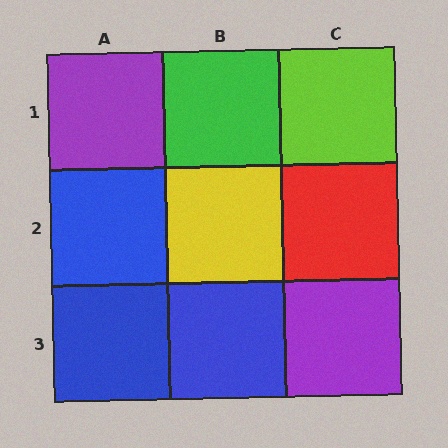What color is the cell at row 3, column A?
Blue.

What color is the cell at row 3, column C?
Purple.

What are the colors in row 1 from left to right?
Purple, green, lime.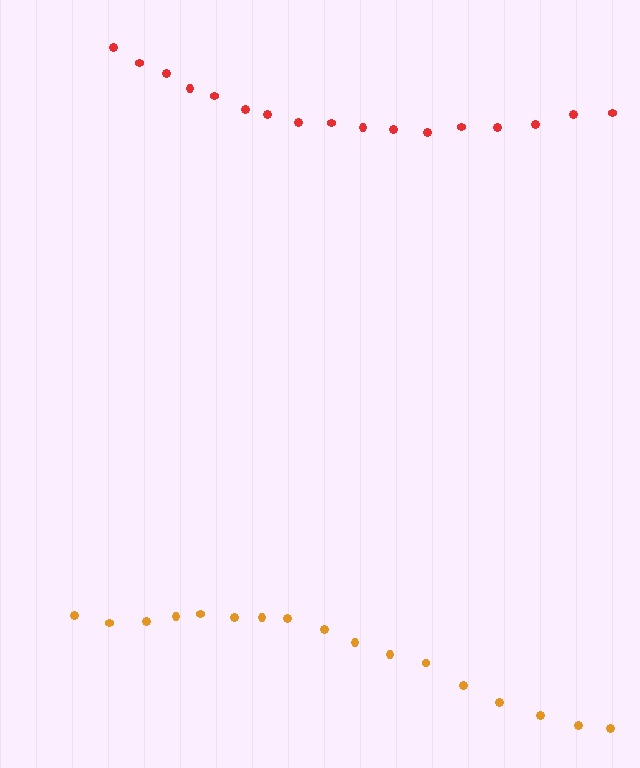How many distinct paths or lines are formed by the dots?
There are 2 distinct paths.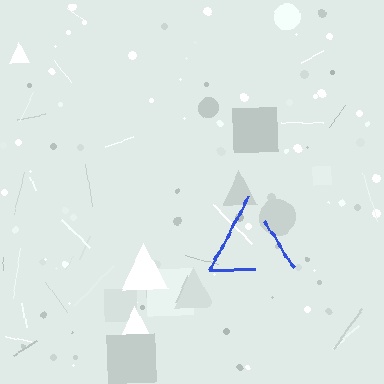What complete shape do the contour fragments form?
The contour fragments form a triangle.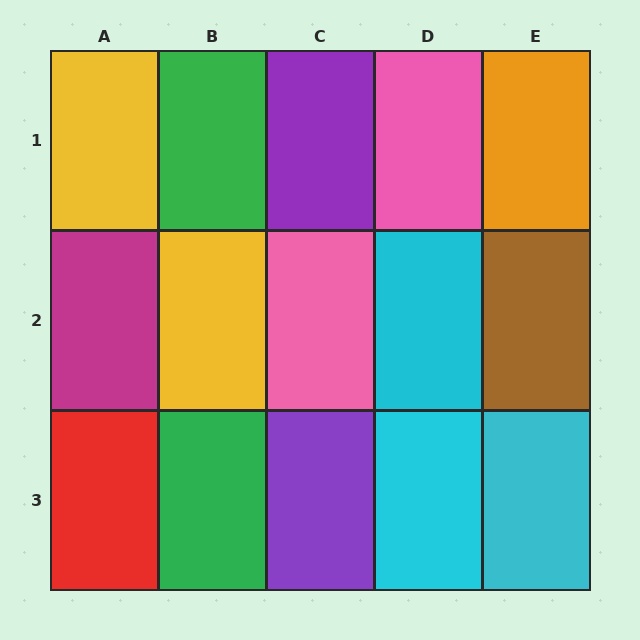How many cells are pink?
2 cells are pink.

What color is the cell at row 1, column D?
Pink.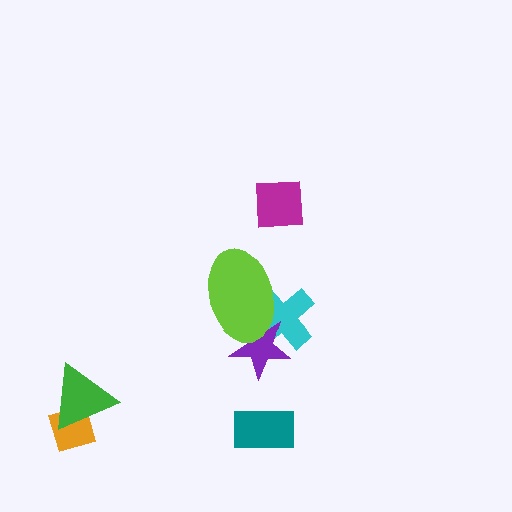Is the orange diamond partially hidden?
Yes, it is partially covered by another shape.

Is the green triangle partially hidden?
No, no other shape covers it.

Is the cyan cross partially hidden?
Yes, it is partially covered by another shape.